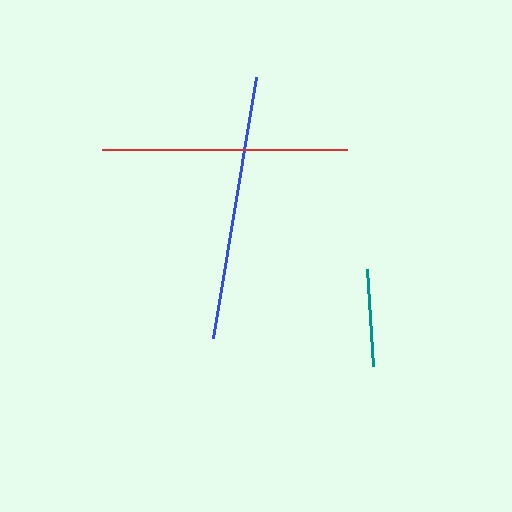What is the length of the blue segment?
The blue segment is approximately 265 pixels long.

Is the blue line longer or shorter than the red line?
The blue line is longer than the red line.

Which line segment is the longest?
The blue line is the longest at approximately 265 pixels.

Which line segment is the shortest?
The teal line is the shortest at approximately 98 pixels.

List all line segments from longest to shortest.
From longest to shortest: blue, red, teal.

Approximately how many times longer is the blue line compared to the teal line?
The blue line is approximately 2.7 times the length of the teal line.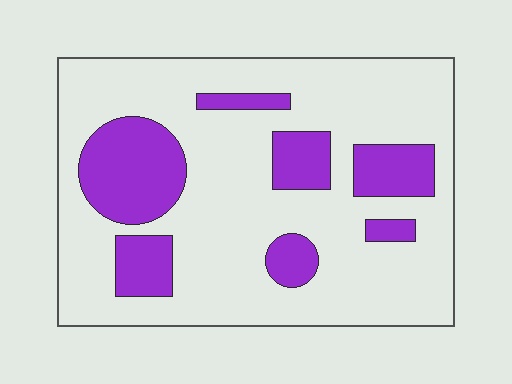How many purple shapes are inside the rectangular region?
7.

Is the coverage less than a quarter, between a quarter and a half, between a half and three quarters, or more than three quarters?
Less than a quarter.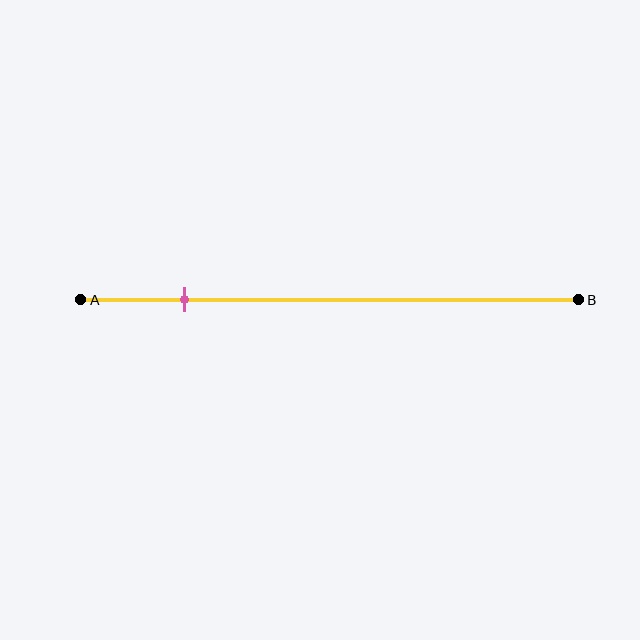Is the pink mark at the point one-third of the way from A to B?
No, the mark is at about 20% from A, not at the 33% one-third point.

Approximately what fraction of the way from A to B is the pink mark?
The pink mark is approximately 20% of the way from A to B.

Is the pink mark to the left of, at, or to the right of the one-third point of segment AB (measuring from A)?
The pink mark is to the left of the one-third point of segment AB.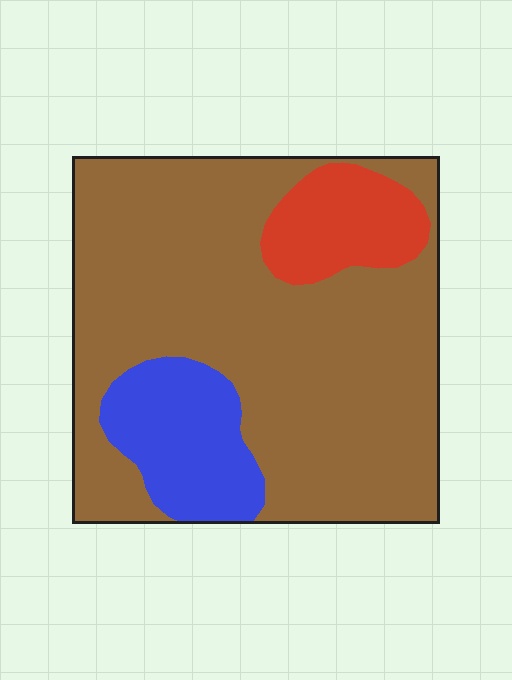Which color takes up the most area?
Brown, at roughly 75%.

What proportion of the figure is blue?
Blue covers roughly 15% of the figure.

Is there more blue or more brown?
Brown.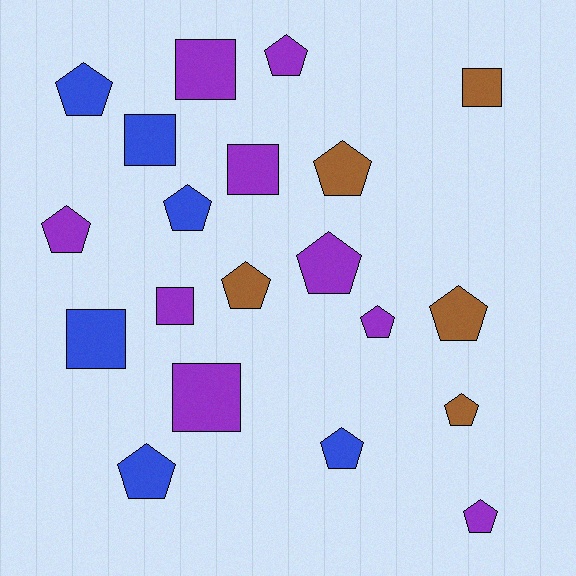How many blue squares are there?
There are 2 blue squares.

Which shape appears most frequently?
Pentagon, with 13 objects.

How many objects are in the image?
There are 20 objects.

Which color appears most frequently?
Purple, with 9 objects.